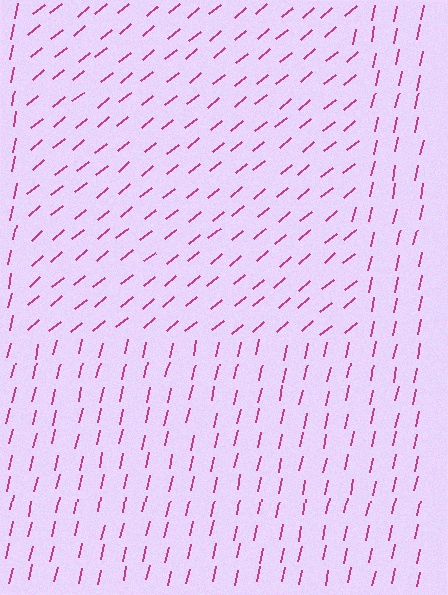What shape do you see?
I see a rectangle.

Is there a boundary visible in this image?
Yes, there is a texture boundary formed by a change in line orientation.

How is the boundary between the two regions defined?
The boundary is defined purely by a change in line orientation (approximately 38 degrees difference). All lines are the same color and thickness.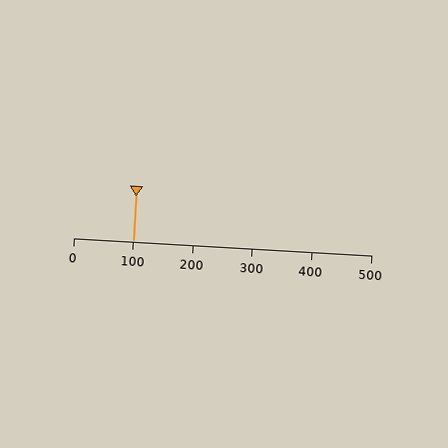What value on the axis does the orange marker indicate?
The marker indicates approximately 100.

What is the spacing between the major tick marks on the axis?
The major ticks are spaced 100 apart.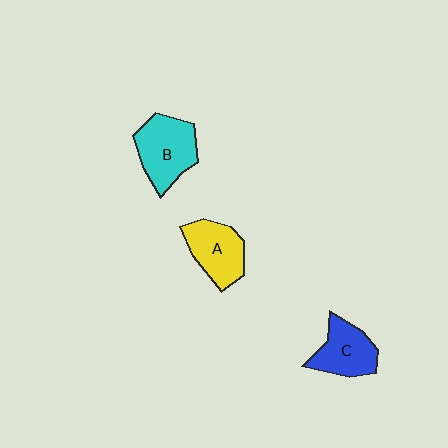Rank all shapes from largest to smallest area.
From largest to smallest: B (cyan), A (yellow), C (blue).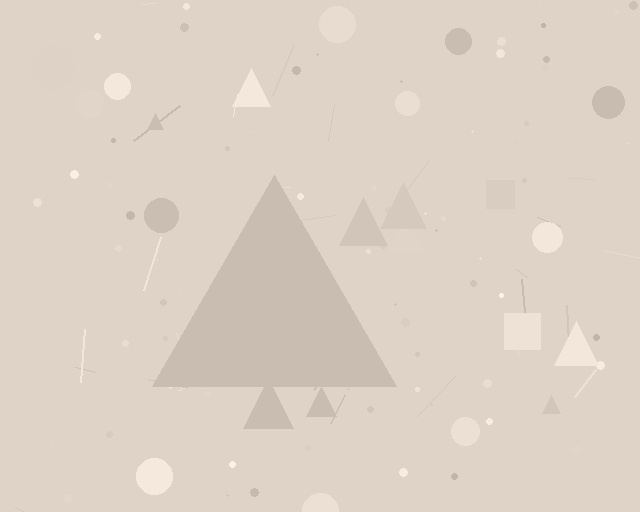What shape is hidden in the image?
A triangle is hidden in the image.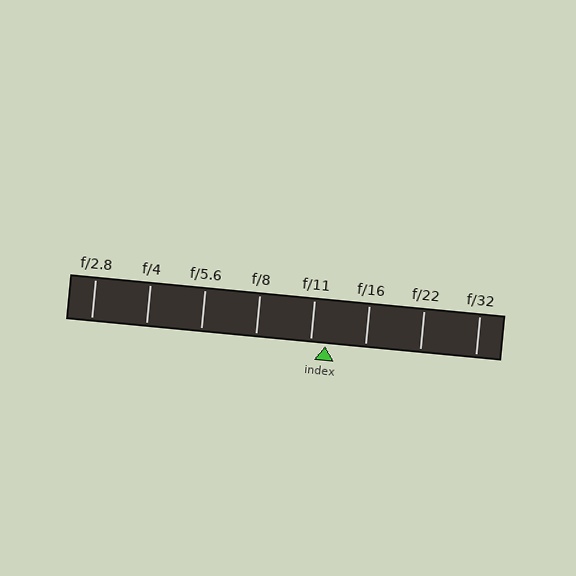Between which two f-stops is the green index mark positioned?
The index mark is between f/11 and f/16.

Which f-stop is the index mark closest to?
The index mark is closest to f/11.